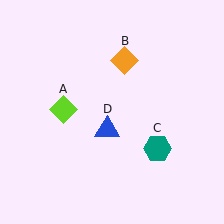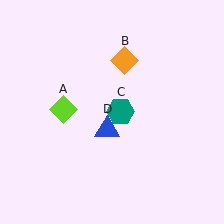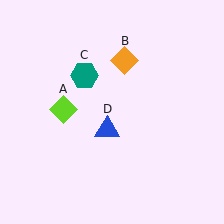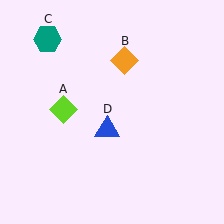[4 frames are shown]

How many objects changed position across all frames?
1 object changed position: teal hexagon (object C).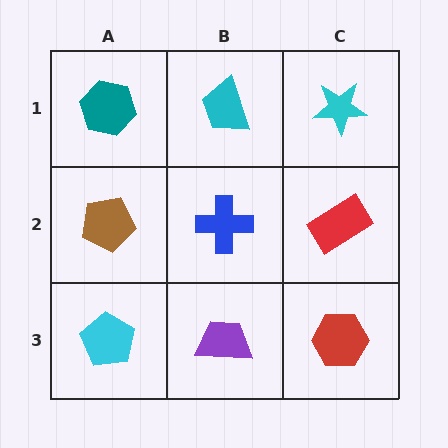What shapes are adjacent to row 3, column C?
A red rectangle (row 2, column C), a purple trapezoid (row 3, column B).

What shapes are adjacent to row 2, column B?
A cyan trapezoid (row 1, column B), a purple trapezoid (row 3, column B), a brown pentagon (row 2, column A), a red rectangle (row 2, column C).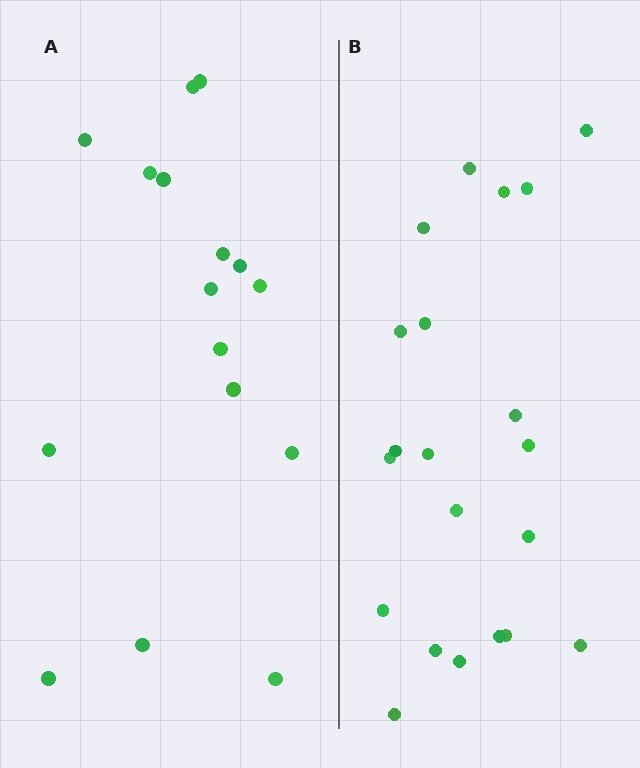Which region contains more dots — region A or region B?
Region B (the right region) has more dots.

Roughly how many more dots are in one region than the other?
Region B has about 5 more dots than region A.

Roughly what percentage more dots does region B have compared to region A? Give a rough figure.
About 30% more.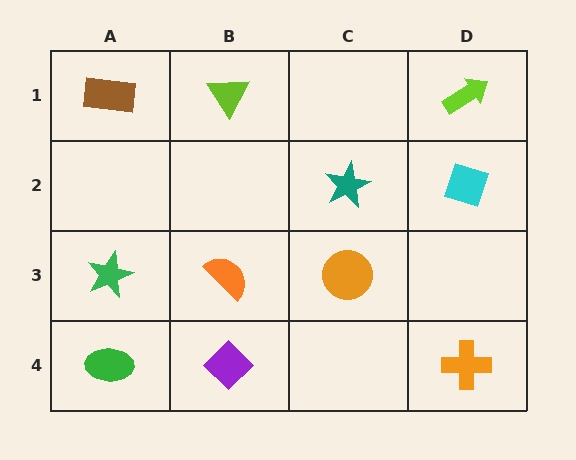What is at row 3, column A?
A green star.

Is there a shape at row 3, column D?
No, that cell is empty.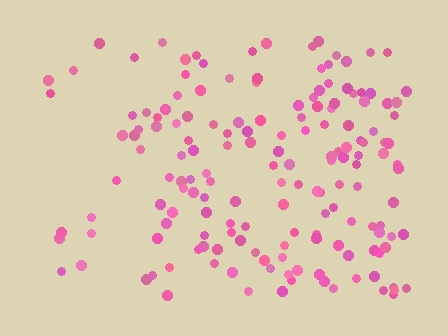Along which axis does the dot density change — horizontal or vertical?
Horizontal.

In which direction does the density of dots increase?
From left to right, with the right side densest.